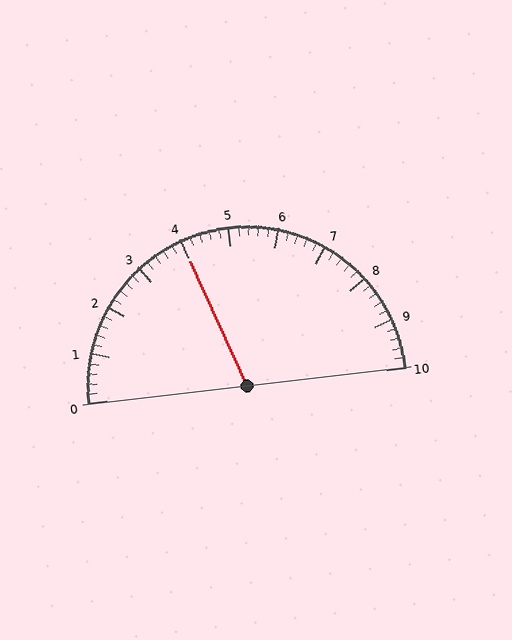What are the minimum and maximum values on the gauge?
The gauge ranges from 0 to 10.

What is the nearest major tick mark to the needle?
The nearest major tick mark is 4.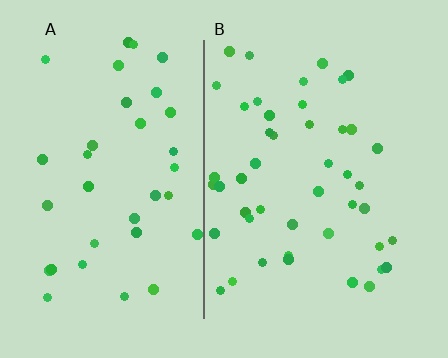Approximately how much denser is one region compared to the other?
Approximately 1.3× — region B over region A.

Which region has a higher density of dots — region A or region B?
B (the right).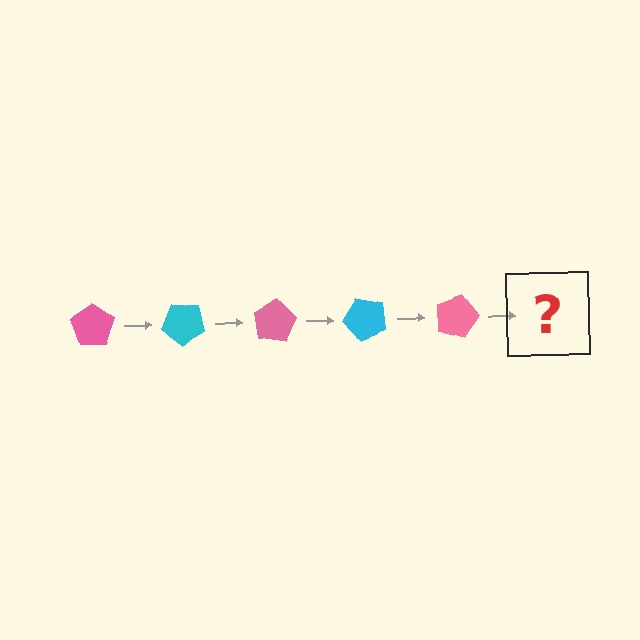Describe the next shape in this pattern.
It should be a cyan pentagon, rotated 200 degrees from the start.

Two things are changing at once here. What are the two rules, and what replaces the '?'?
The two rules are that it rotates 40 degrees each step and the color cycles through pink and cyan. The '?' should be a cyan pentagon, rotated 200 degrees from the start.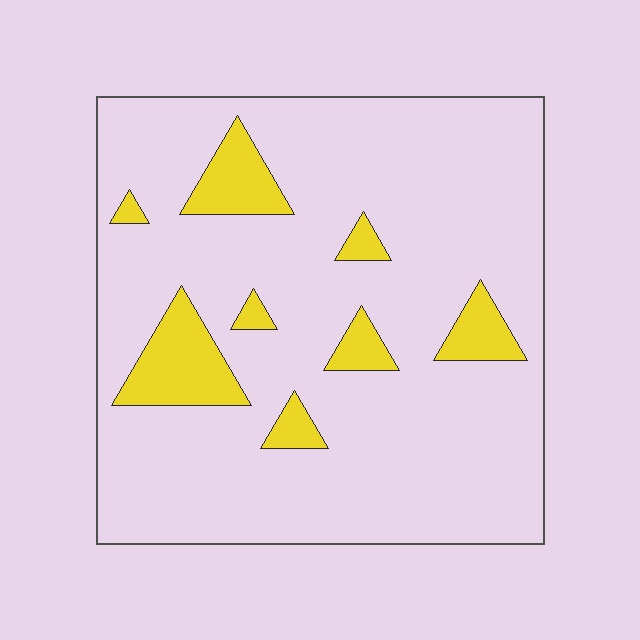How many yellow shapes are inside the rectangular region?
8.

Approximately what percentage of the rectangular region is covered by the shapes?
Approximately 15%.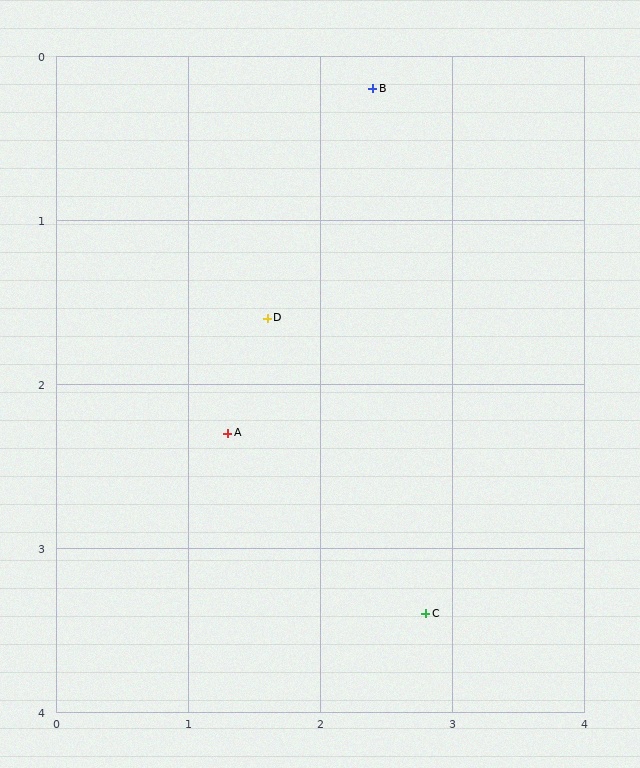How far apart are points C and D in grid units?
Points C and D are about 2.2 grid units apart.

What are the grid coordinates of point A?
Point A is at approximately (1.3, 2.3).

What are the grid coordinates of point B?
Point B is at approximately (2.4, 0.2).